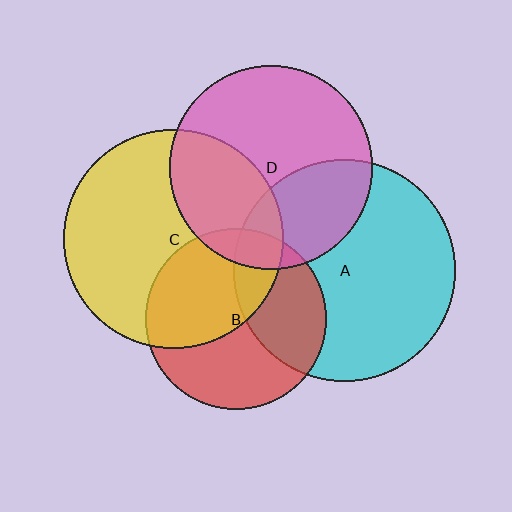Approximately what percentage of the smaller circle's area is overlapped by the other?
Approximately 10%.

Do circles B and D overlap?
Yes.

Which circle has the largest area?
Circle A (cyan).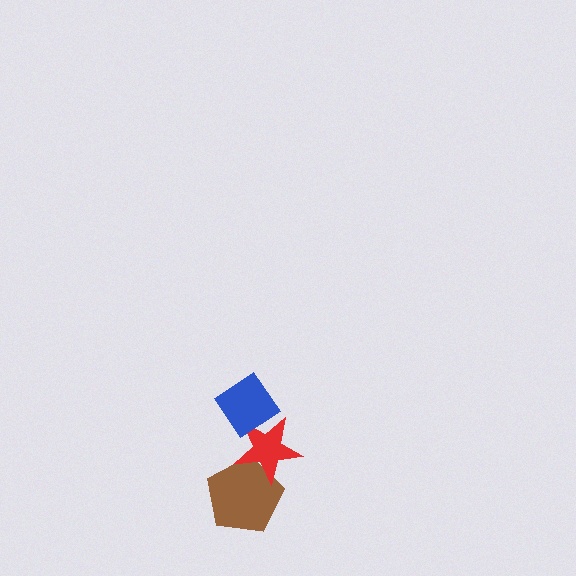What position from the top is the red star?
The red star is 2nd from the top.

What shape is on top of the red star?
The blue diamond is on top of the red star.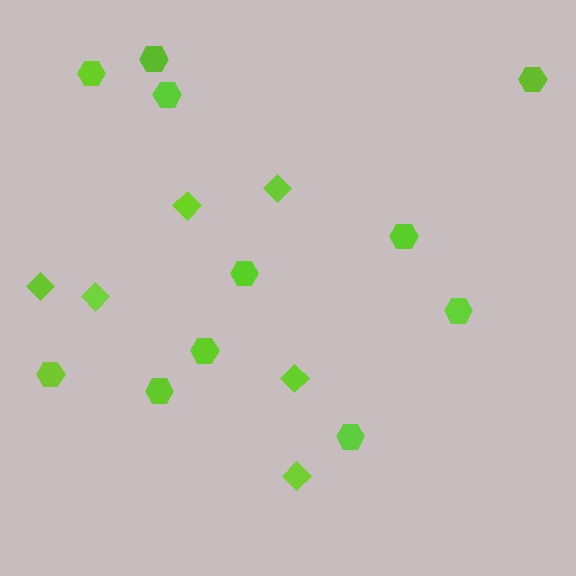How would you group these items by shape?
There are 2 groups: one group of hexagons (11) and one group of diamonds (6).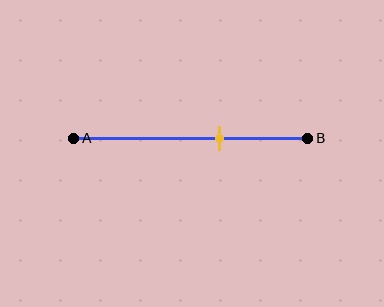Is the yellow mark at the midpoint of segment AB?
No, the mark is at about 60% from A, not at the 50% midpoint.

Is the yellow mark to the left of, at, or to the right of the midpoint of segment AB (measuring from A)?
The yellow mark is to the right of the midpoint of segment AB.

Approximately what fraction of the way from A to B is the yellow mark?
The yellow mark is approximately 60% of the way from A to B.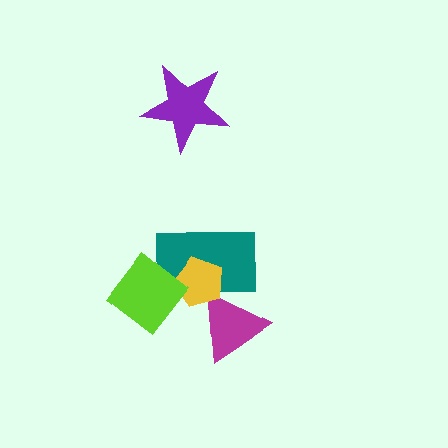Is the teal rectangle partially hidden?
Yes, it is partially covered by another shape.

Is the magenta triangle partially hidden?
Yes, it is partially covered by another shape.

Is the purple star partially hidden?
No, no other shape covers it.